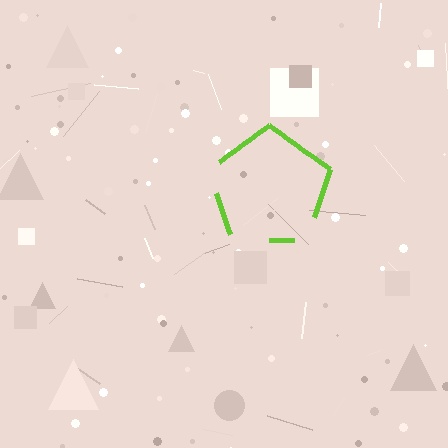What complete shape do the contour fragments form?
The contour fragments form a pentagon.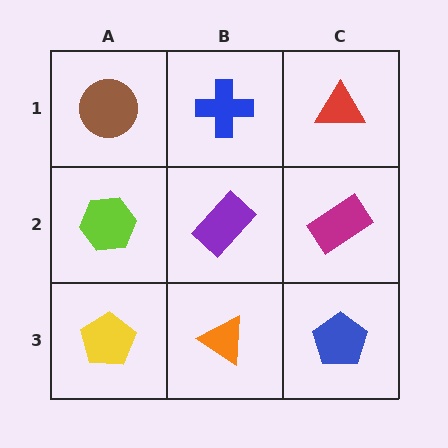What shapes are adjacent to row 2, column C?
A red triangle (row 1, column C), a blue pentagon (row 3, column C), a purple rectangle (row 2, column B).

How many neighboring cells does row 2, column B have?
4.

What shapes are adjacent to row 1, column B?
A purple rectangle (row 2, column B), a brown circle (row 1, column A), a red triangle (row 1, column C).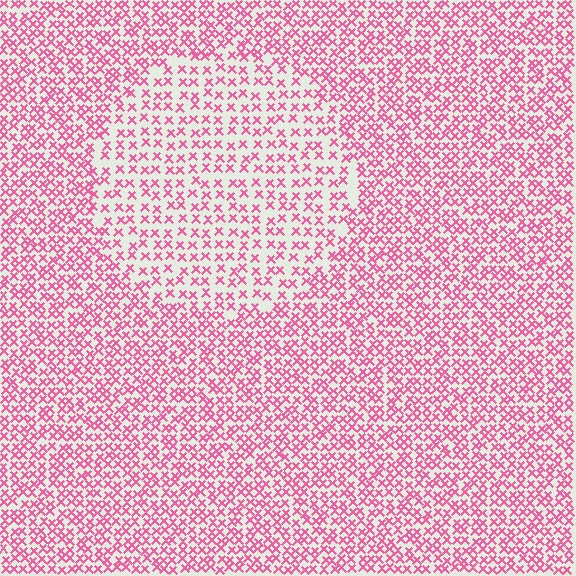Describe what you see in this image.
The image contains small pink elements arranged at two different densities. A circle-shaped region is visible where the elements are less densely packed than the surrounding area.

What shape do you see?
I see a circle.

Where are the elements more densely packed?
The elements are more densely packed outside the circle boundary.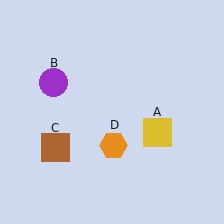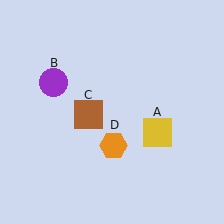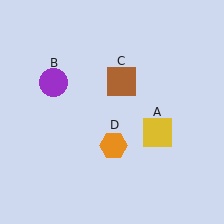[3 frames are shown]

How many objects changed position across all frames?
1 object changed position: brown square (object C).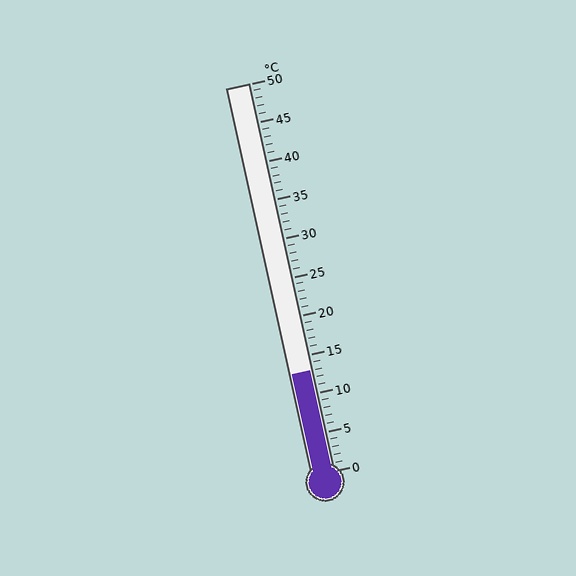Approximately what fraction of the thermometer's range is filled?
The thermometer is filled to approximately 25% of its range.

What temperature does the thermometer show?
The thermometer shows approximately 13°C.